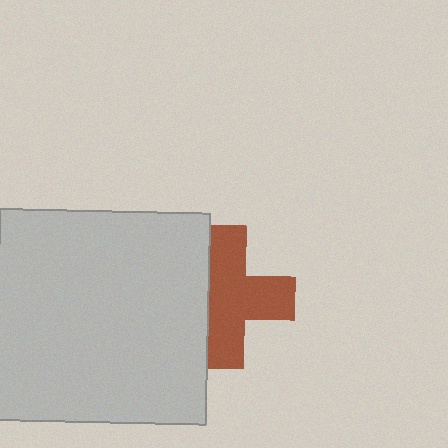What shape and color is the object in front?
The object in front is a light gray square.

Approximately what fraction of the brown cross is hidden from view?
Roughly 31% of the brown cross is hidden behind the light gray square.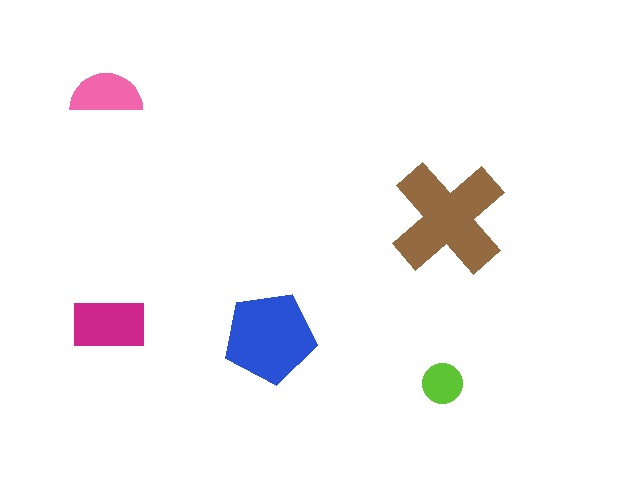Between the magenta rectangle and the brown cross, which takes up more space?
The brown cross.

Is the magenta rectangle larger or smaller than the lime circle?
Larger.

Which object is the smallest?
The lime circle.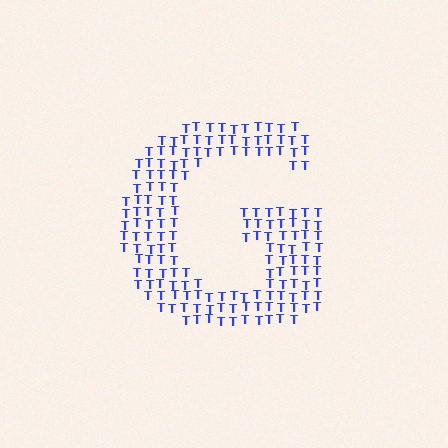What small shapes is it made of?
It is made of small letter T's.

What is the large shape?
The large shape is the letter G.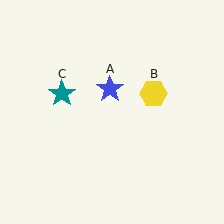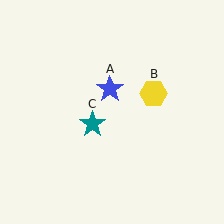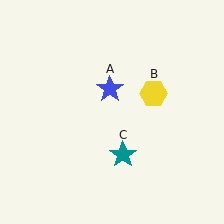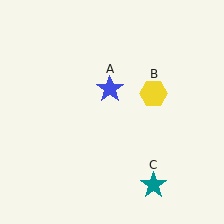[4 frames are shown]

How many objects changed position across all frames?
1 object changed position: teal star (object C).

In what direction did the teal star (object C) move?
The teal star (object C) moved down and to the right.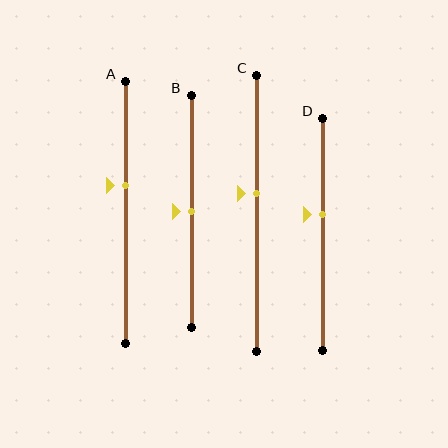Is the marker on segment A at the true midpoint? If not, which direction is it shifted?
No, the marker on segment A is shifted upward by about 10% of the segment length.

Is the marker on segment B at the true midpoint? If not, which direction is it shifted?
Yes, the marker on segment B is at the true midpoint.